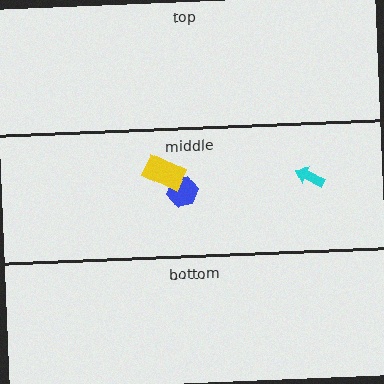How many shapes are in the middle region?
3.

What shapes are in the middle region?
The blue hexagon, the yellow rectangle, the cyan arrow.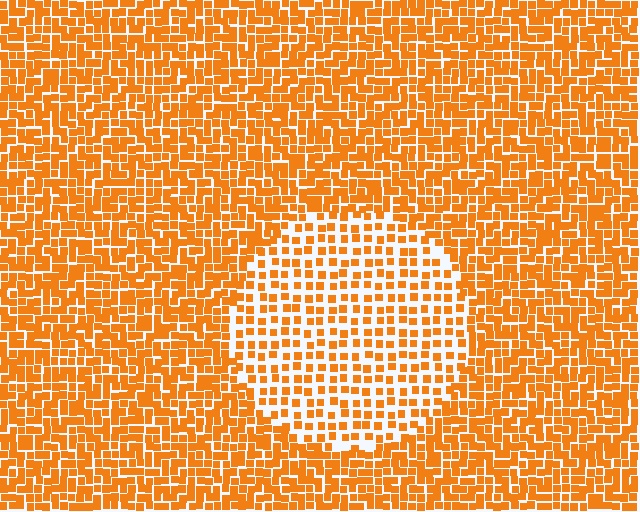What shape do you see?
I see a circle.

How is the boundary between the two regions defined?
The boundary is defined by a change in element density (approximately 1.9x ratio). All elements are the same color, size, and shape.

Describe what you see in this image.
The image contains small orange elements arranged at two different densities. A circle-shaped region is visible where the elements are less densely packed than the surrounding area.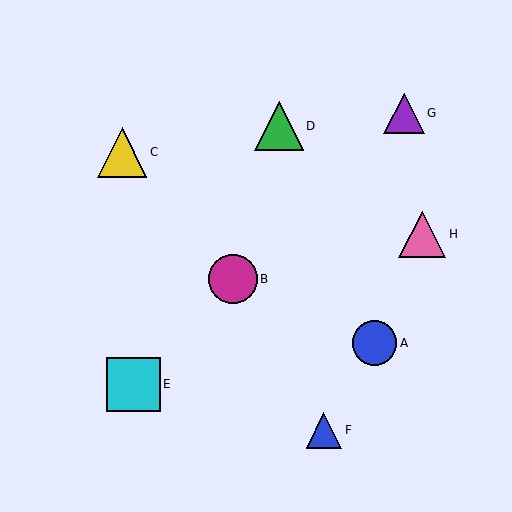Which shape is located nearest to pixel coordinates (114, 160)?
The yellow triangle (labeled C) at (122, 152) is nearest to that location.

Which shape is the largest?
The cyan square (labeled E) is the largest.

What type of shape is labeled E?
Shape E is a cyan square.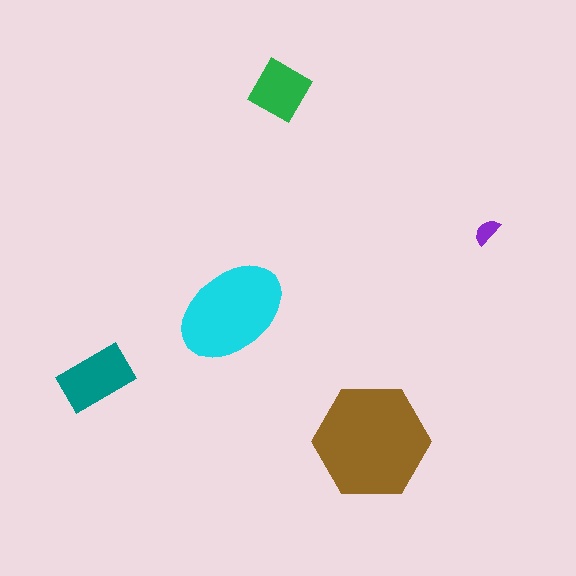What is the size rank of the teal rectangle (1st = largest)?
3rd.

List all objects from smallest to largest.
The purple semicircle, the green diamond, the teal rectangle, the cyan ellipse, the brown hexagon.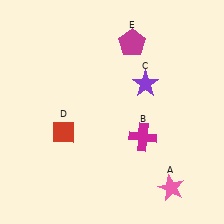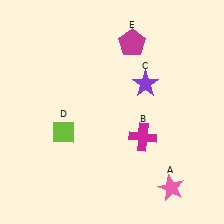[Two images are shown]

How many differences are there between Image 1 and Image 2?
There is 1 difference between the two images.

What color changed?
The diamond (D) changed from red in Image 1 to lime in Image 2.